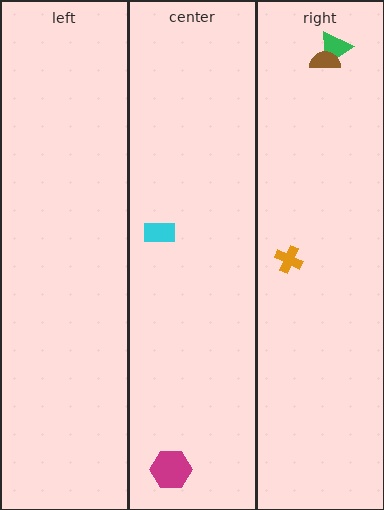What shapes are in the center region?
The magenta hexagon, the cyan rectangle.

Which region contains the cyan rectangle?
The center region.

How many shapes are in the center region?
2.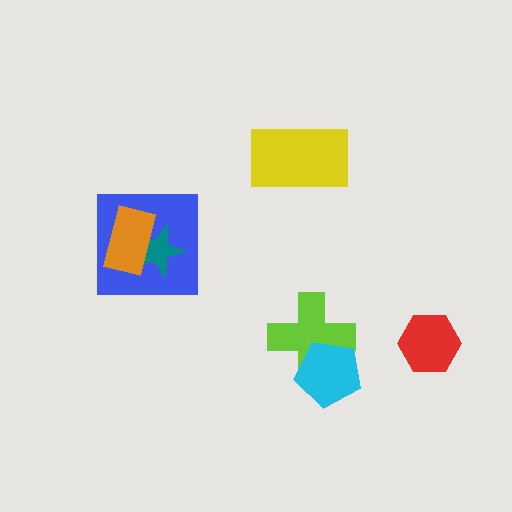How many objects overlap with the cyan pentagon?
1 object overlaps with the cyan pentagon.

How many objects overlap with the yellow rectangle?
0 objects overlap with the yellow rectangle.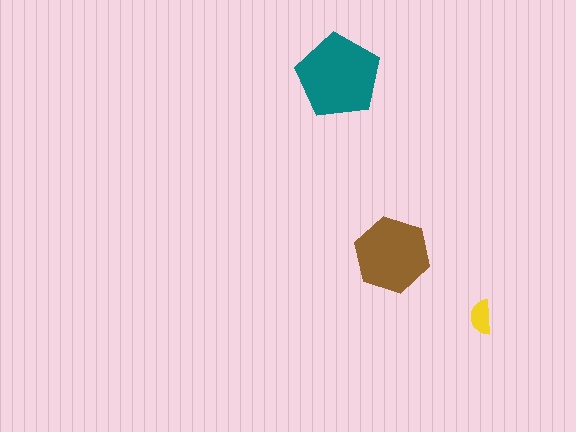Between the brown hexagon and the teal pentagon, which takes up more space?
The teal pentagon.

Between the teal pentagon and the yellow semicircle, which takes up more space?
The teal pentagon.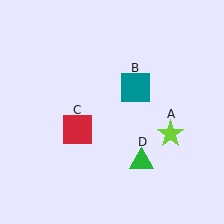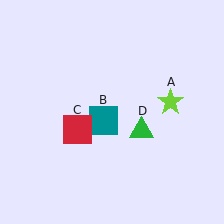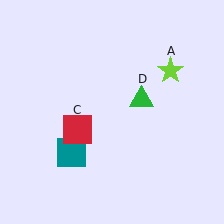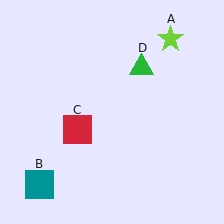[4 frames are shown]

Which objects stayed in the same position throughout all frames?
Red square (object C) remained stationary.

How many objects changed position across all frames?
3 objects changed position: lime star (object A), teal square (object B), green triangle (object D).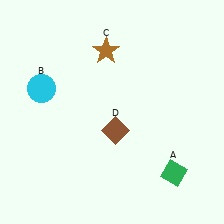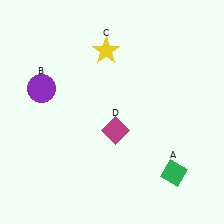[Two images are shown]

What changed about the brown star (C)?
In Image 1, C is brown. In Image 2, it changed to yellow.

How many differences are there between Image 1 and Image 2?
There are 3 differences between the two images.